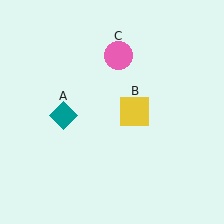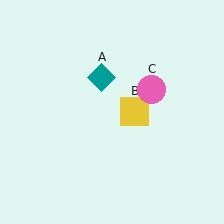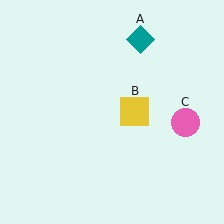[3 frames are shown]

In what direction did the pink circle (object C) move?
The pink circle (object C) moved down and to the right.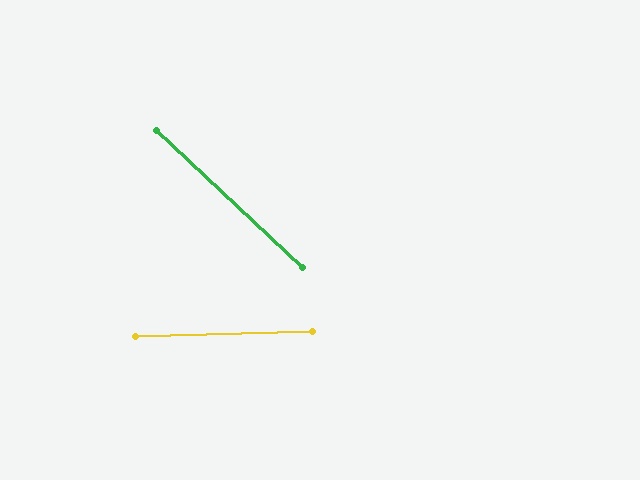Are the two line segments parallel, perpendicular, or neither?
Neither parallel nor perpendicular — they differ by about 45°.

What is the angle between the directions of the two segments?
Approximately 45 degrees.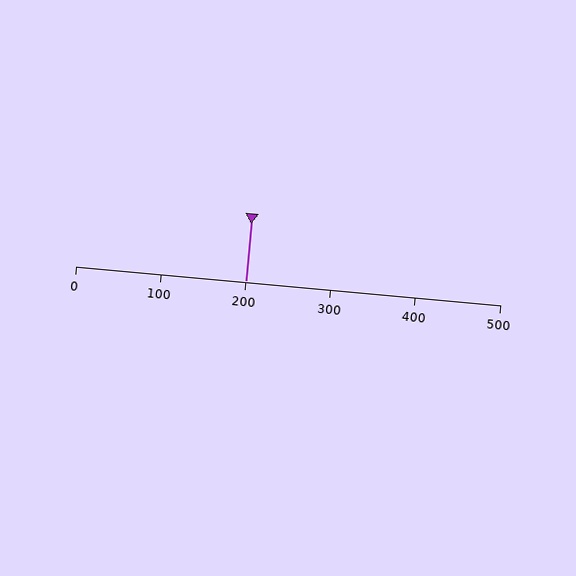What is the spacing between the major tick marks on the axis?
The major ticks are spaced 100 apart.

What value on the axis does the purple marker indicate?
The marker indicates approximately 200.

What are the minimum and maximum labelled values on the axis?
The axis runs from 0 to 500.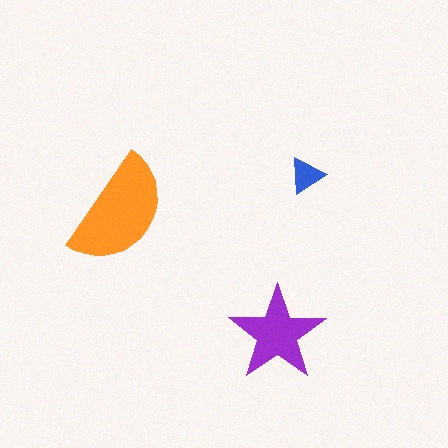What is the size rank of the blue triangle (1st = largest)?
3rd.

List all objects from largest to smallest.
The orange semicircle, the purple star, the blue triangle.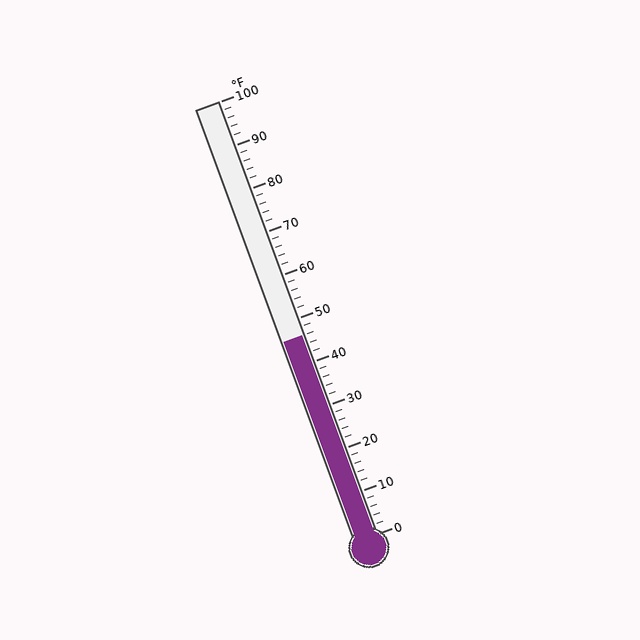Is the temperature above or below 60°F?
The temperature is below 60°F.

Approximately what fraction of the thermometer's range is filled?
The thermometer is filled to approximately 45% of its range.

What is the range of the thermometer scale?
The thermometer scale ranges from 0°F to 100°F.